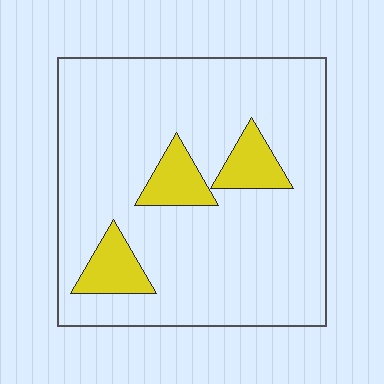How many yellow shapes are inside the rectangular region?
3.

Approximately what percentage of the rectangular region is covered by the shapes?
Approximately 15%.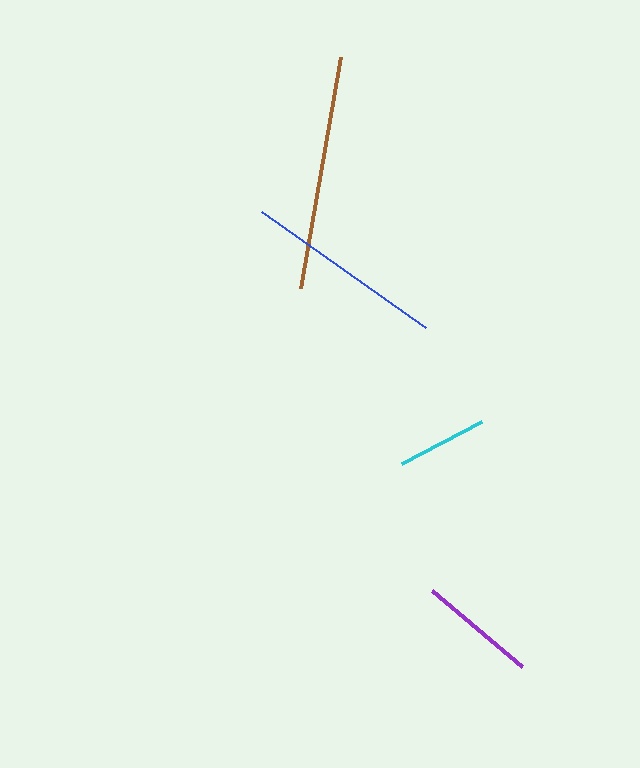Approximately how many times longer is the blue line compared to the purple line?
The blue line is approximately 1.7 times the length of the purple line.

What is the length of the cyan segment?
The cyan segment is approximately 90 pixels long.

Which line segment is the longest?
The brown line is the longest at approximately 235 pixels.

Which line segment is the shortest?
The cyan line is the shortest at approximately 90 pixels.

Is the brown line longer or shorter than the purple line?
The brown line is longer than the purple line.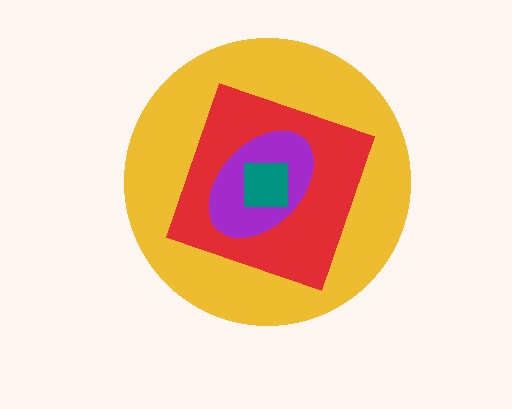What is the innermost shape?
The teal square.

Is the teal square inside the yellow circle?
Yes.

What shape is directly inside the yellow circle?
The red diamond.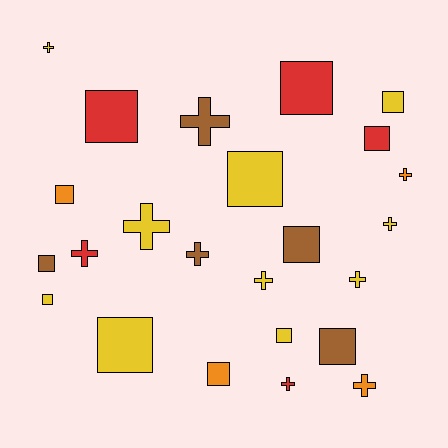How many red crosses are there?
There are 2 red crosses.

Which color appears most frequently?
Yellow, with 10 objects.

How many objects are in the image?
There are 24 objects.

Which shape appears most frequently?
Square, with 13 objects.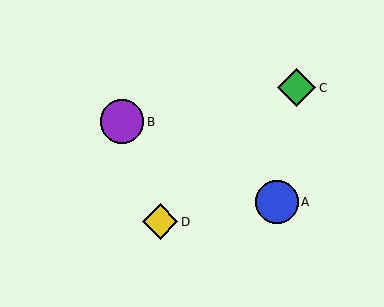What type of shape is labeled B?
Shape B is a purple circle.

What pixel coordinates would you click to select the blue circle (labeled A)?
Click at (277, 202) to select the blue circle A.